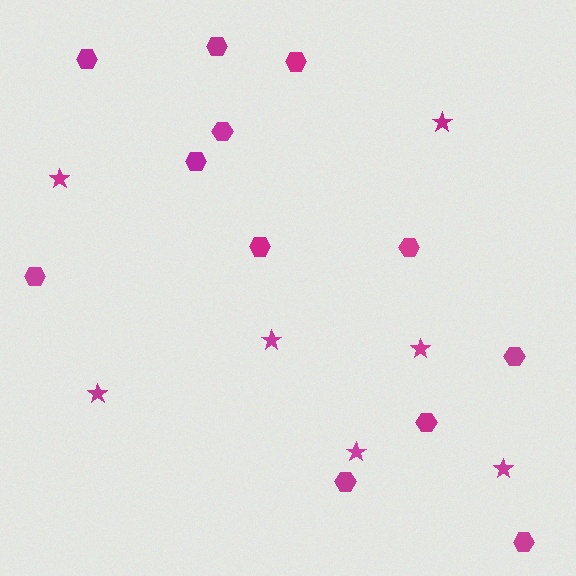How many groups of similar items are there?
There are 2 groups: one group of hexagons (12) and one group of stars (7).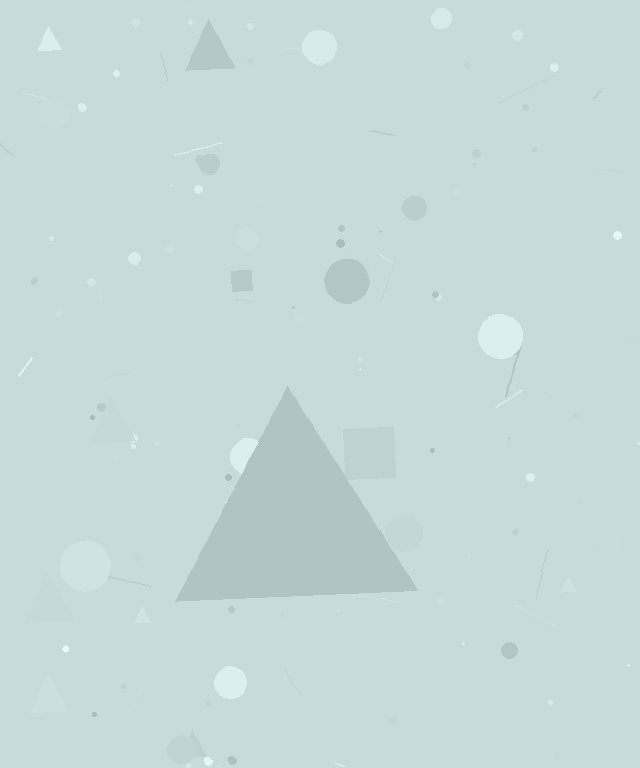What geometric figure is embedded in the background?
A triangle is embedded in the background.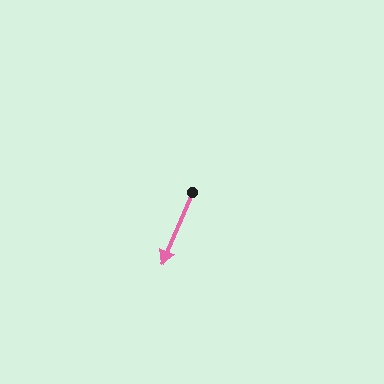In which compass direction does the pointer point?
Southwest.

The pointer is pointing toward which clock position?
Roughly 7 o'clock.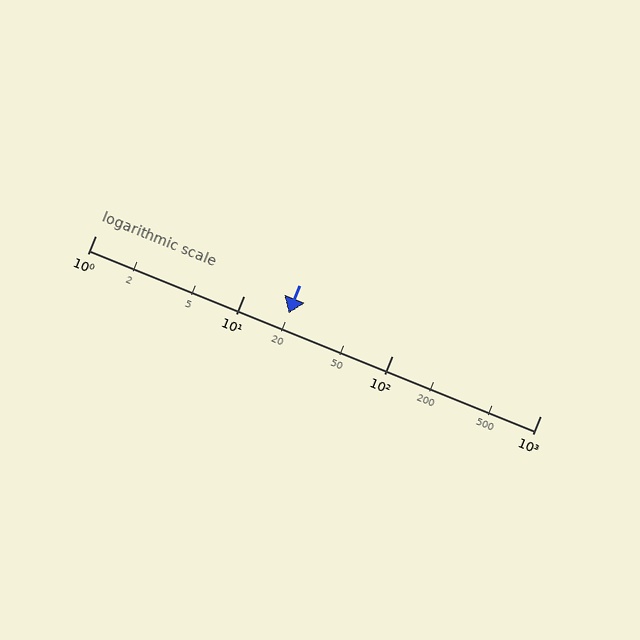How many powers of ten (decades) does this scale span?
The scale spans 3 decades, from 1 to 1000.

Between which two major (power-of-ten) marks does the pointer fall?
The pointer is between 10 and 100.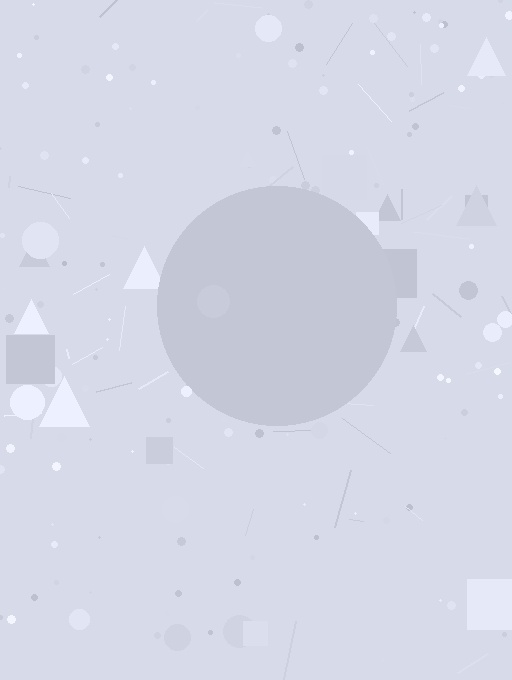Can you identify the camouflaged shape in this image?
The camouflaged shape is a circle.